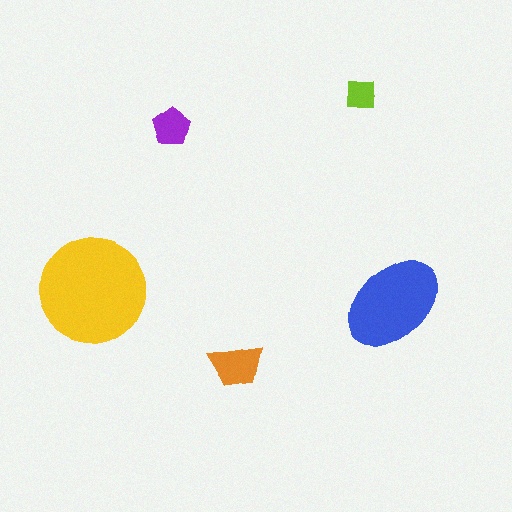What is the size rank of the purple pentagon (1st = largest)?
4th.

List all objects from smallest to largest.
The lime square, the purple pentagon, the orange trapezoid, the blue ellipse, the yellow circle.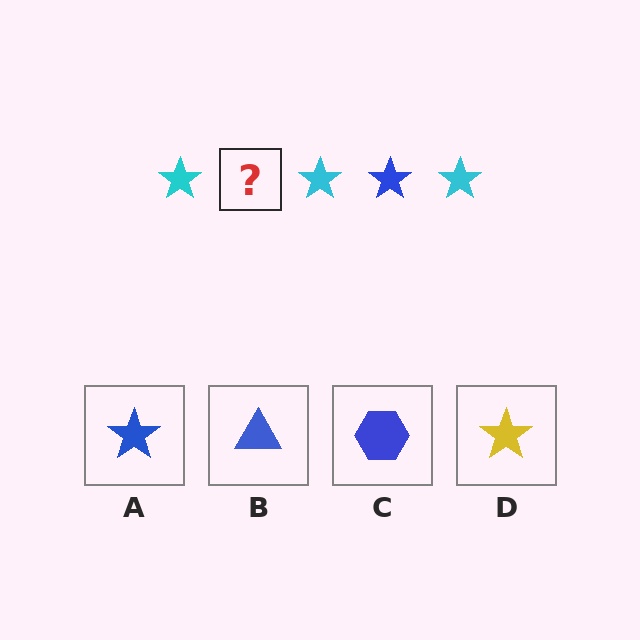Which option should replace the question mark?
Option A.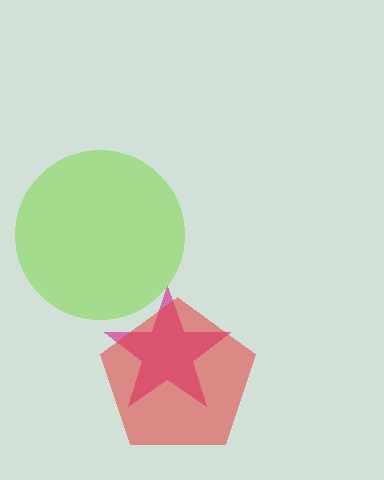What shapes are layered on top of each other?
The layered shapes are: a magenta star, a lime circle, a red pentagon.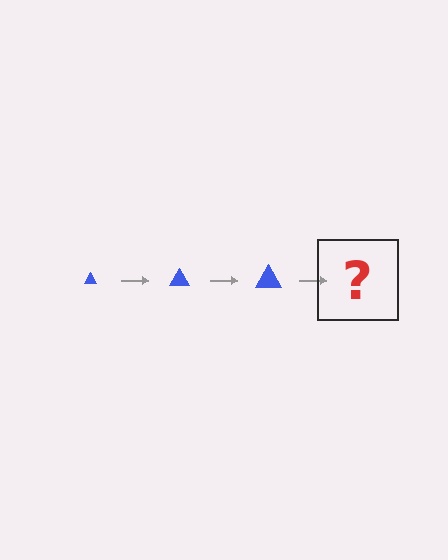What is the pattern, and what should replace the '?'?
The pattern is that the triangle gets progressively larger each step. The '?' should be a blue triangle, larger than the previous one.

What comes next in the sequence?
The next element should be a blue triangle, larger than the previous one.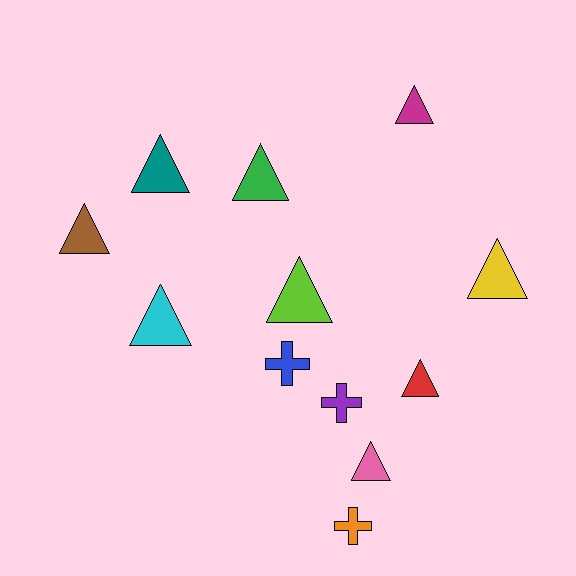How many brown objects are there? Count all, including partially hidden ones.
There is 1 brown object.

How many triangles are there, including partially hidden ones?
There are 9 triangles.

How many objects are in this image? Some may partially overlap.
There are 12 objects.